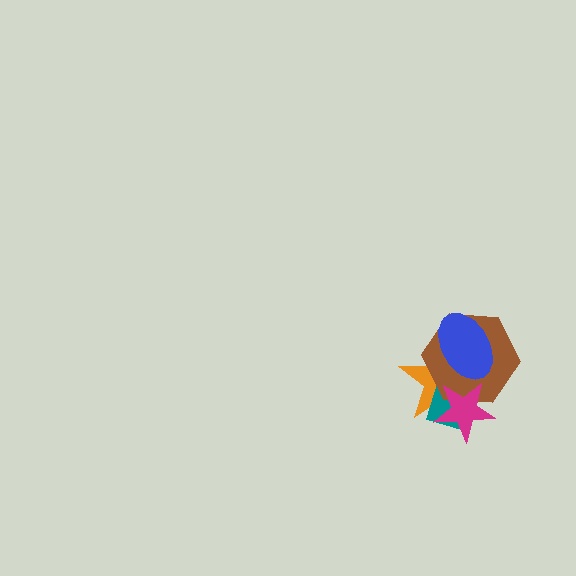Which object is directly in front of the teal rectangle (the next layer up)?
The brown hexagon is directly in front of the teal rectangle.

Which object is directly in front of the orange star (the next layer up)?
The teal rectangle is directly in front of the orange star.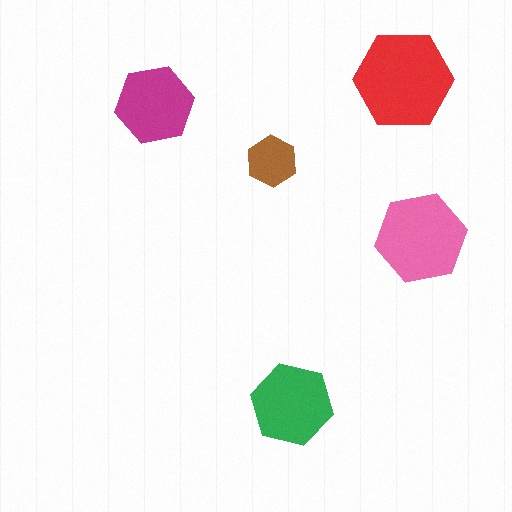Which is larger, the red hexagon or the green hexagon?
The red one.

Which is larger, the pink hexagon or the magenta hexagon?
The pink one.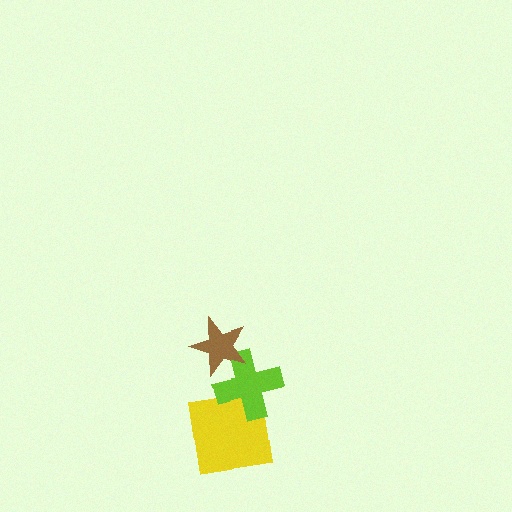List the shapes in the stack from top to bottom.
From top to bottom: the brown star, the lime cross, the yellow square.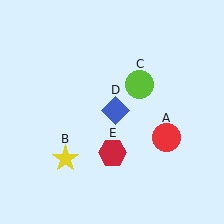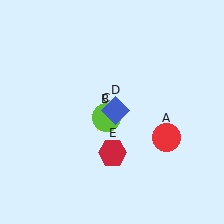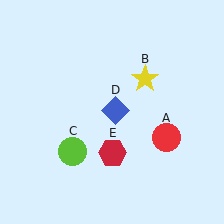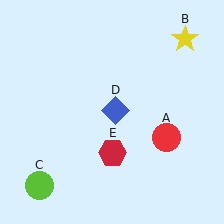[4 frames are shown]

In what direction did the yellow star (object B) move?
The yellow star (object B) moved up and to the right.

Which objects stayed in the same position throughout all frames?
Red circle (object A) and blue diamond (object D) and red hexagon (object E) remained stationary.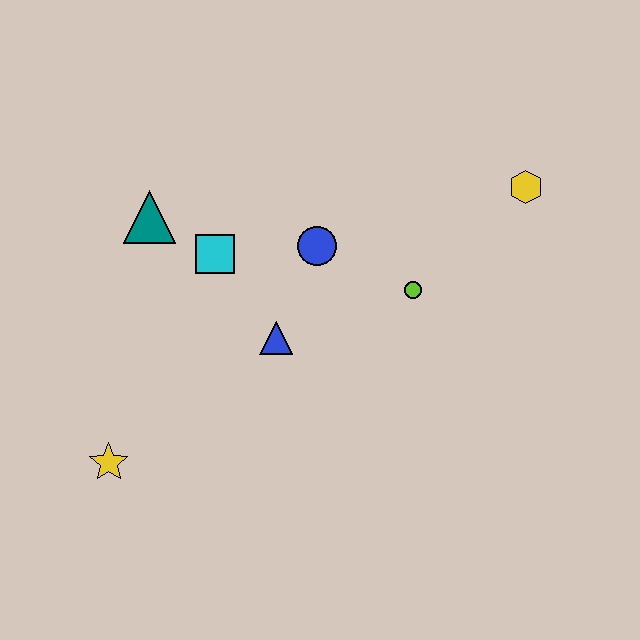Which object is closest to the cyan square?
The teal triangle is closest to the cyan square.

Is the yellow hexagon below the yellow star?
No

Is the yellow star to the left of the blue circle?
Yes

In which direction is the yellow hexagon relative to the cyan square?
The yellow hexagon is to the right of the cyan square.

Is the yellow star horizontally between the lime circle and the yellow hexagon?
No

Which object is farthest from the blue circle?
The yellow star is farthest from the blue circle.